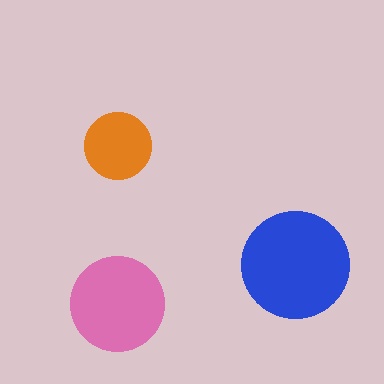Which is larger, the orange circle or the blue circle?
The blue one.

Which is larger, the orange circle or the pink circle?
The pink one.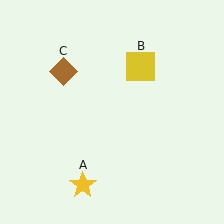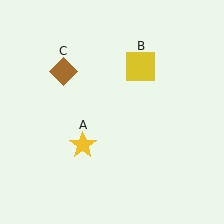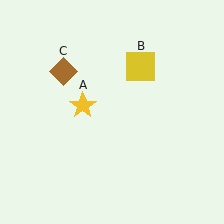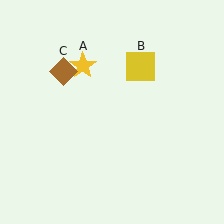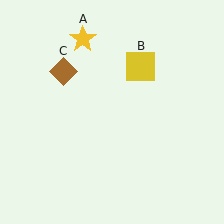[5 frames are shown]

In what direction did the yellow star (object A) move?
The yellow star (object A) moved up.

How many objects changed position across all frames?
1 object changed position: yellow star (object A).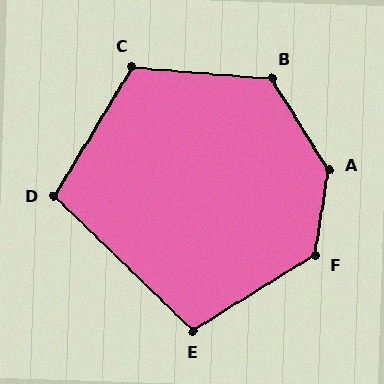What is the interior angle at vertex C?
Approximately 117 degrees (obtuse).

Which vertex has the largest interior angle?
A, at approximately 139 degrees.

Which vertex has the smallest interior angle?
D, at approximately 103 degrees.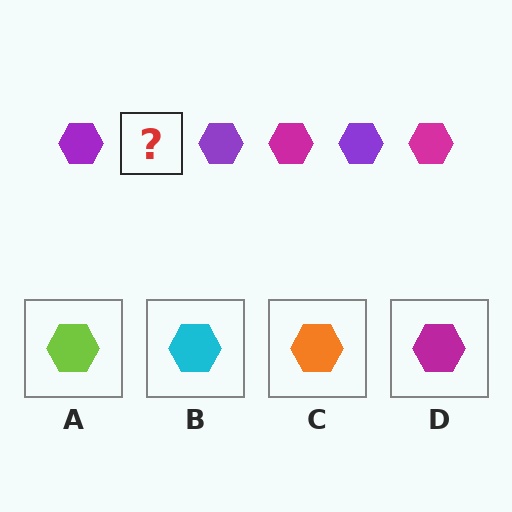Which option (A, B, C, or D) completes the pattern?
D.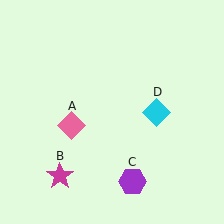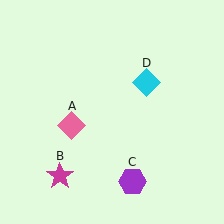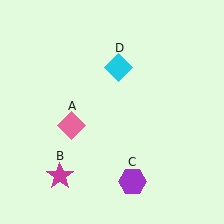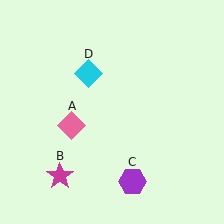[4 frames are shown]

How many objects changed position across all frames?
1 object changed position: cyan diamond (object D).